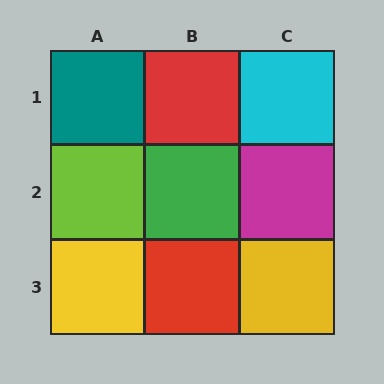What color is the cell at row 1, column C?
Cyan.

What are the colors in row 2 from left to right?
Lime, green, magenta.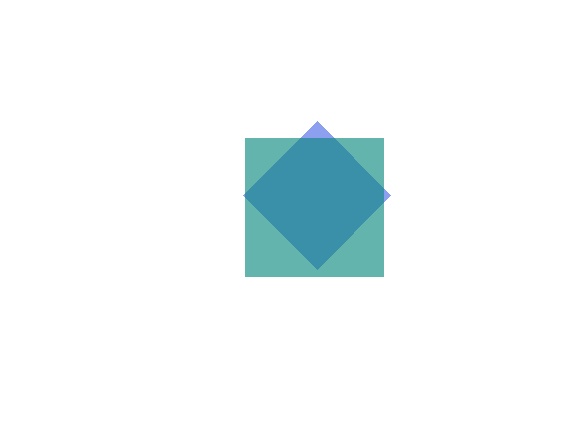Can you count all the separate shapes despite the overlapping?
Yes, there are 2 separate shapes.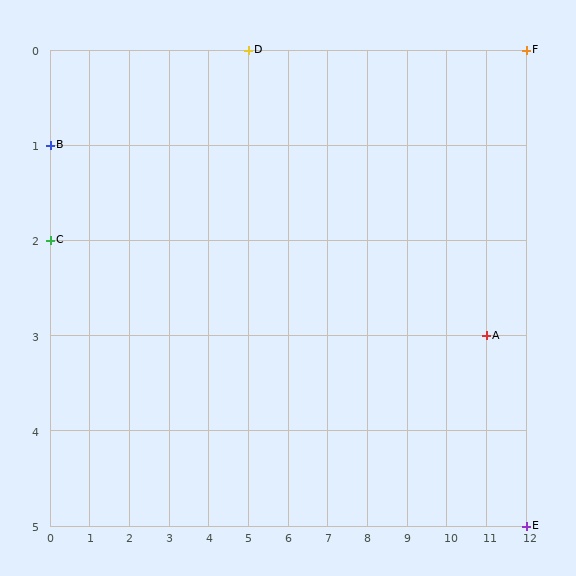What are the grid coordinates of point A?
Point A is at grid coordinates (11, 3).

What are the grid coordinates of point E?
Point E is at grid coordinates (12, 5).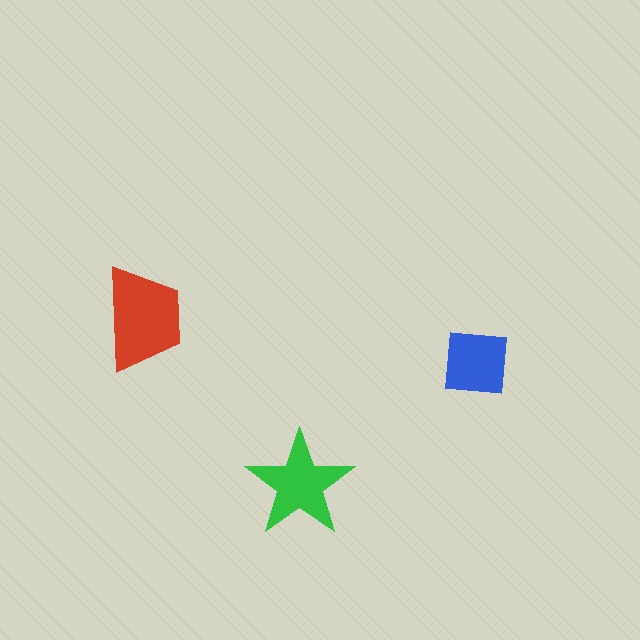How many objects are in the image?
There are 3 objects in the image.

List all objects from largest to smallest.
The red trapezoid, the green star, the blue square.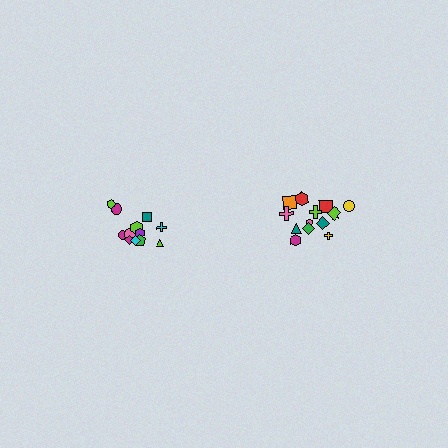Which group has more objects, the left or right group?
The right group.